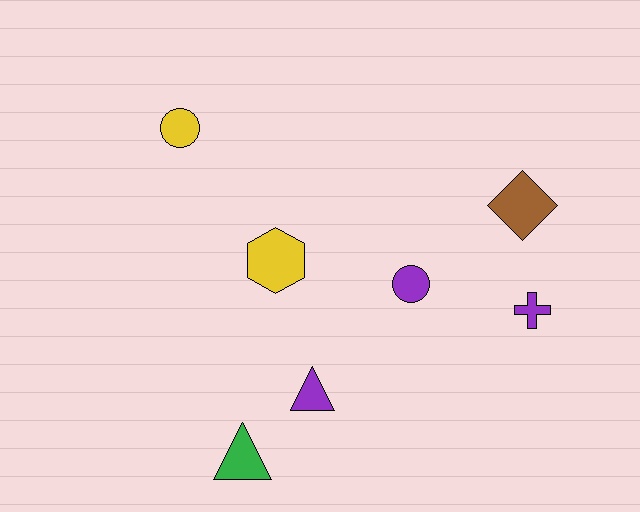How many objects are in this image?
There are 7 objects.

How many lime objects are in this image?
There are no lime objects.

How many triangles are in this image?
There are 2 triangles.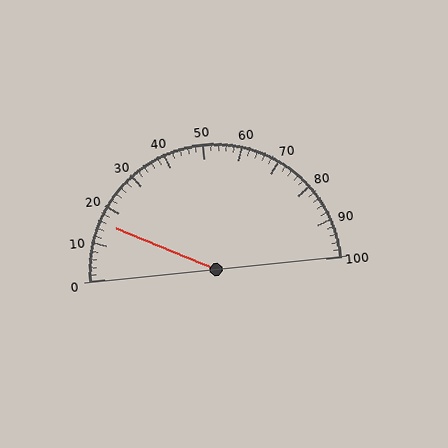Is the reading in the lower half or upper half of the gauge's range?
The reading is in the lower half of the range (0 to 100).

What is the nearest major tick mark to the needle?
The nearest major tick mark is 20.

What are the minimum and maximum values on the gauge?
The gauge ranges from 0 to 100.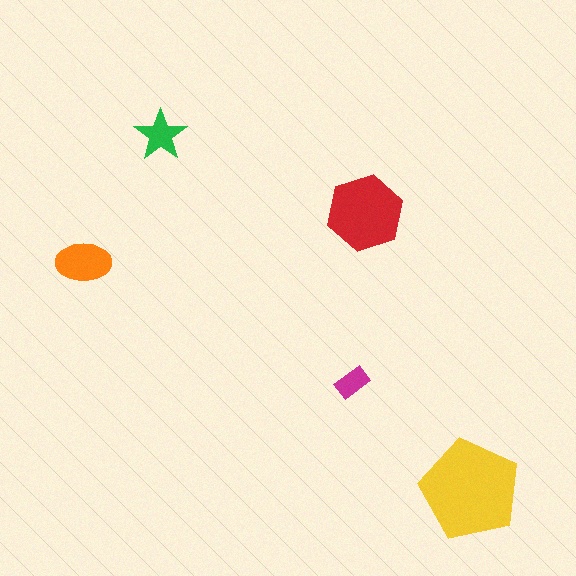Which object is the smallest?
The magenta rectangle.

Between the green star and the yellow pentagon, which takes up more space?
The yellow pentagon.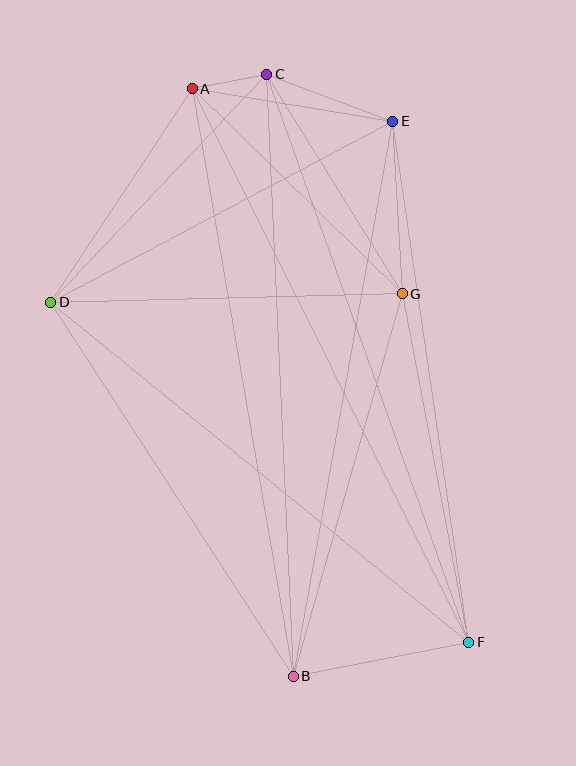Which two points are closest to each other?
Points A and C are closest to each other.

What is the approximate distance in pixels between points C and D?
The distance between C and D is approximately 314 pixels.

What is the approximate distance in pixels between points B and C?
The distance between B and C is approximately 603 pixels.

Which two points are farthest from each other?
Points A and F are farthest from each other.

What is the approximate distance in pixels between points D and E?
The distance between D and E is approximately 387 pixels.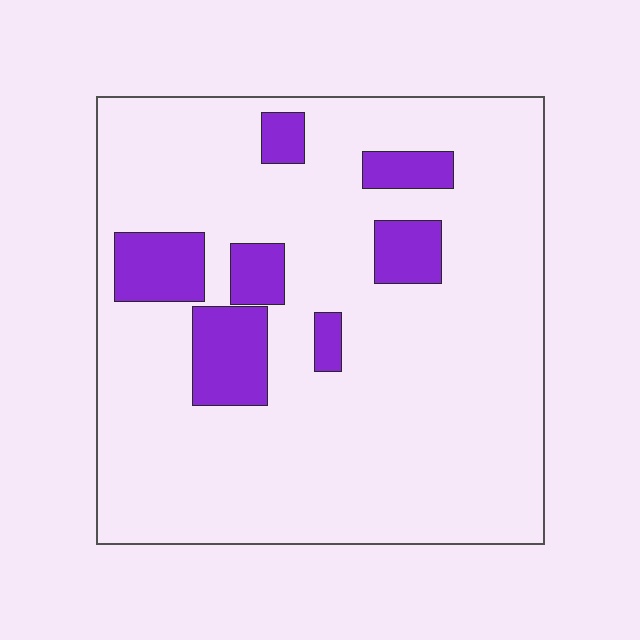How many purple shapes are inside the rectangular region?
7.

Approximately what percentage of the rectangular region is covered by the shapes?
Approximately 15%.